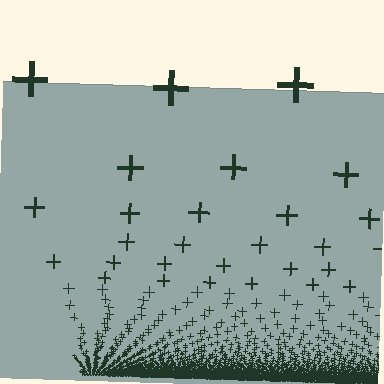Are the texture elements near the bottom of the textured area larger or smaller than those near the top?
Smaller. The gradient is inverted — elements near the bottom are smaller and denser.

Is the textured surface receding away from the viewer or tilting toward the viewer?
The surface appears to tilt toward the viewer. Texture elements get larger and sparser toward the top.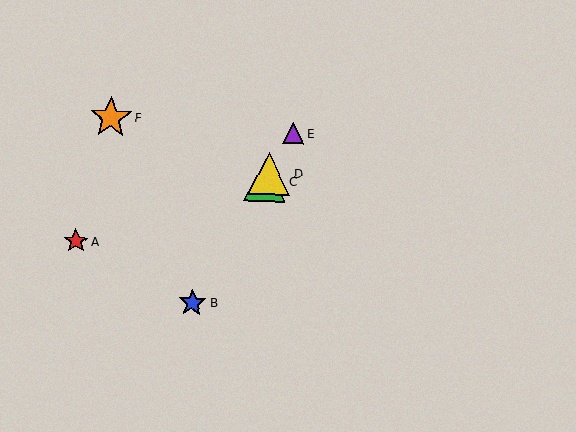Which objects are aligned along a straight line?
Objects B, C, D, E are aligned along a straight line.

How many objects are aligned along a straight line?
4 objects (B, C, D, E) are aligned along a straight line.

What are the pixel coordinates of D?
Object D is at (269, 174).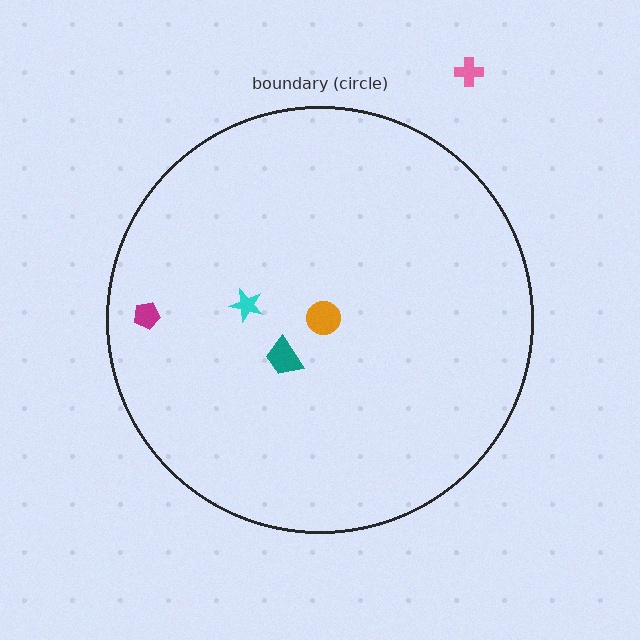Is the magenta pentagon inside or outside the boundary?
Inside.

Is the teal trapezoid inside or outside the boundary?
Inside.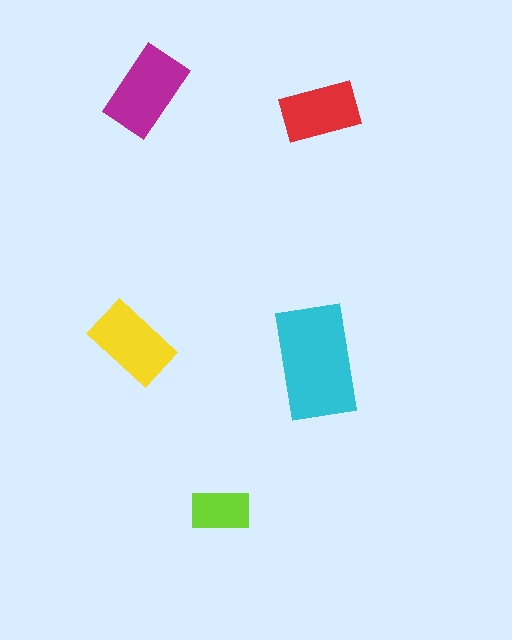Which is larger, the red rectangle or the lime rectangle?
The red one.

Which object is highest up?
The magenta rectangle is topmost.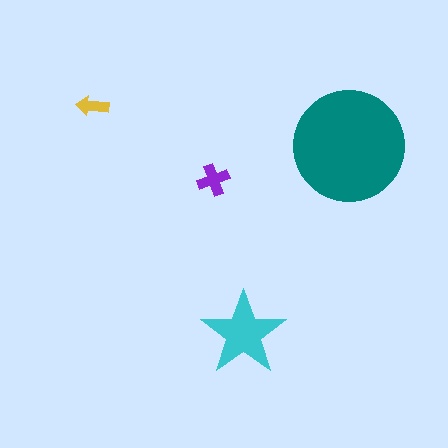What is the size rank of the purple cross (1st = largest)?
3rd.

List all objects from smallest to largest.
The yellow arrow, the purple cross, the cyan star, the teal circle.